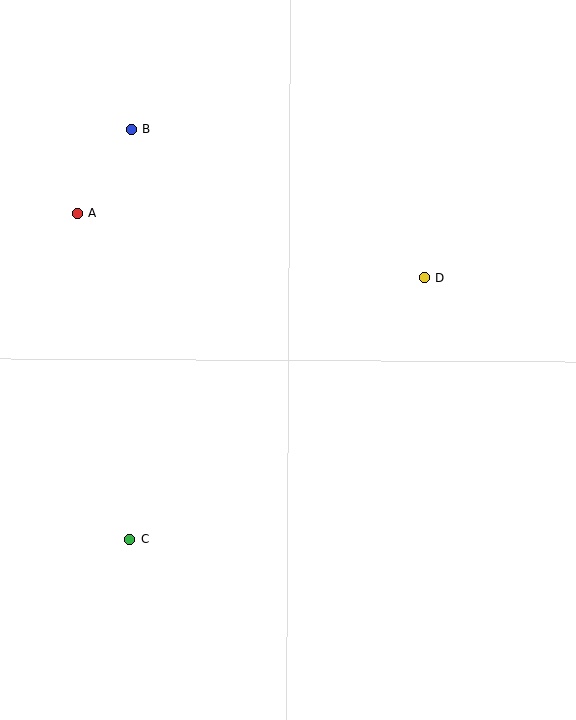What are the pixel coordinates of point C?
Point C is at (130, 539).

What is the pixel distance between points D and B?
The distance between D and B is 328 pixels.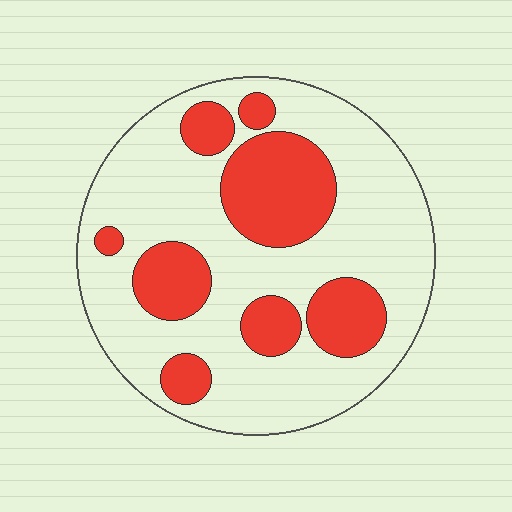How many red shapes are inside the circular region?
8.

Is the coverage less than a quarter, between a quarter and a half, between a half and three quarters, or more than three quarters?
Between a quarter and a half.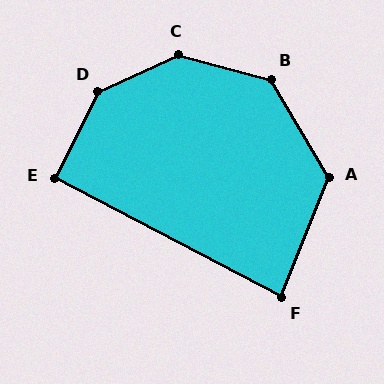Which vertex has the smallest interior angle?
F, at approximately 84 degrees.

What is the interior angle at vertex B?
Approximately 135 degrees (obtuse).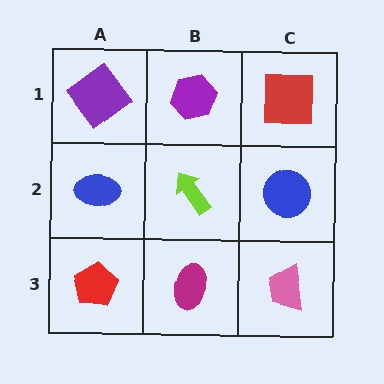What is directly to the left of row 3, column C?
A magenta ellipse.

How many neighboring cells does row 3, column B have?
3.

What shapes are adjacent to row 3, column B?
A lime arrow (row 2, column B), a red pentagon (row 3, column A), a pink trapezoid (row 3, column C).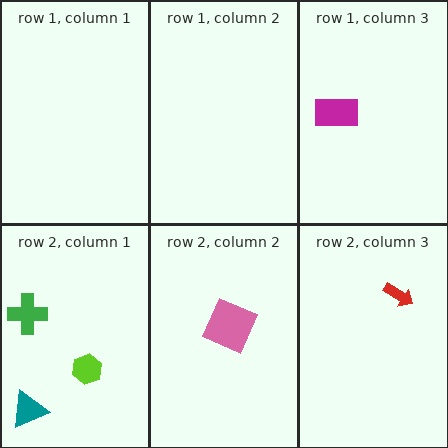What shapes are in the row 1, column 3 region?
The magenta rectangle.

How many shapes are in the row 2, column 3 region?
1.